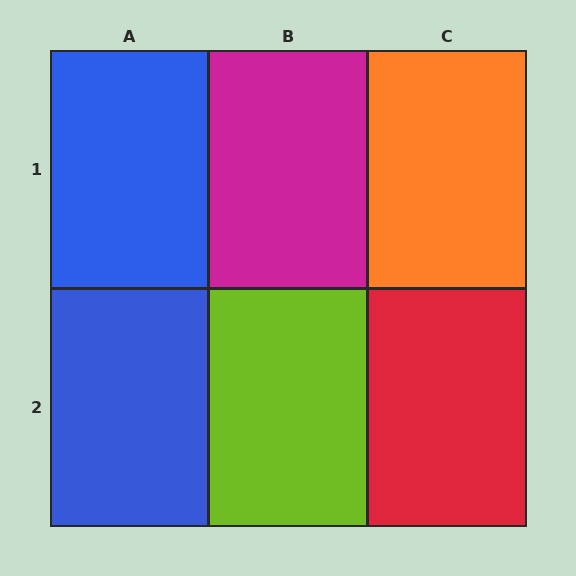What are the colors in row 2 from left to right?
Blue, lime, red.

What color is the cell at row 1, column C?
Orange.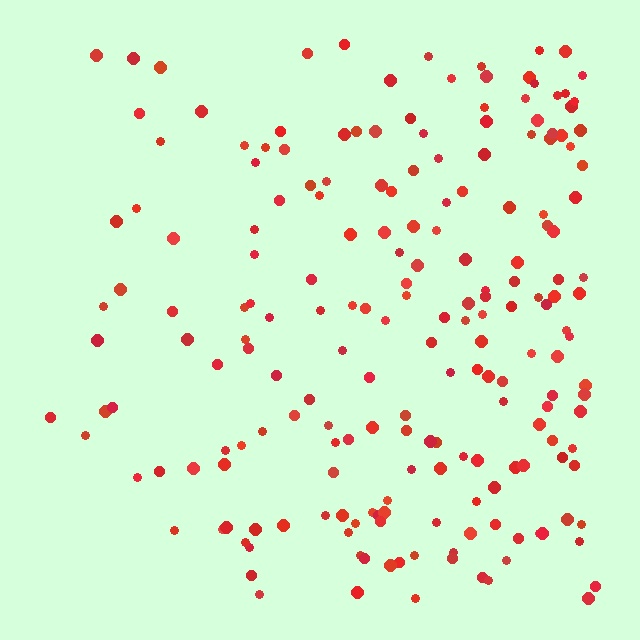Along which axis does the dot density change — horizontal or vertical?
Horizontal.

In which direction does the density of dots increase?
From left to right, with the right side densest.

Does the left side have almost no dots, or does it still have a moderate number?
Still a moderate number, just noticeably fewer than the right.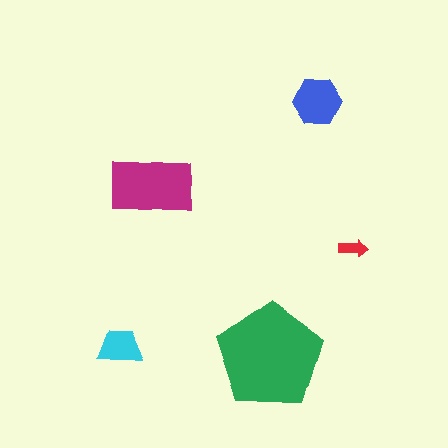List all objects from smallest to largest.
The red arrow, the cyan trapezoid, the blue hexagon, the magenta rectangle, the green pentagon.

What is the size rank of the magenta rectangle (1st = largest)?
2nd.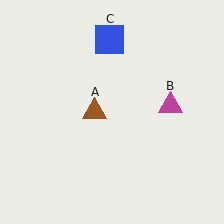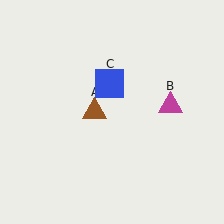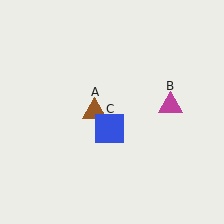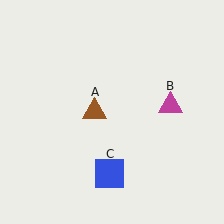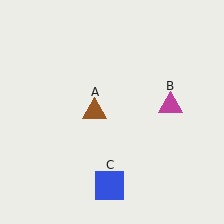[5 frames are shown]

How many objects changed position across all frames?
1 object changed position: blue square (object C).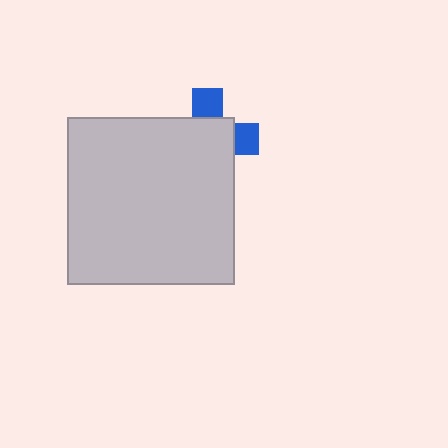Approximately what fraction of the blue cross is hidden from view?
Roughly 69% of the blue cross is hidden behind the light gray square.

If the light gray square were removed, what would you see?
You would see the complete blue cross.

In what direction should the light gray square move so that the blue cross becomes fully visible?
The light gray square should move toward the lower-left. That is the shortest direction to clear the overlap and leave the blue cross fully visible.